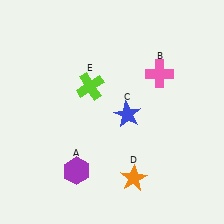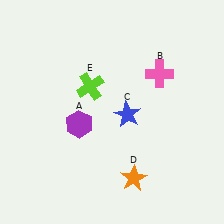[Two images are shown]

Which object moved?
The purple hexagon (A) moved up.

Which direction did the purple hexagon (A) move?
The purple hexagon (A) moved up.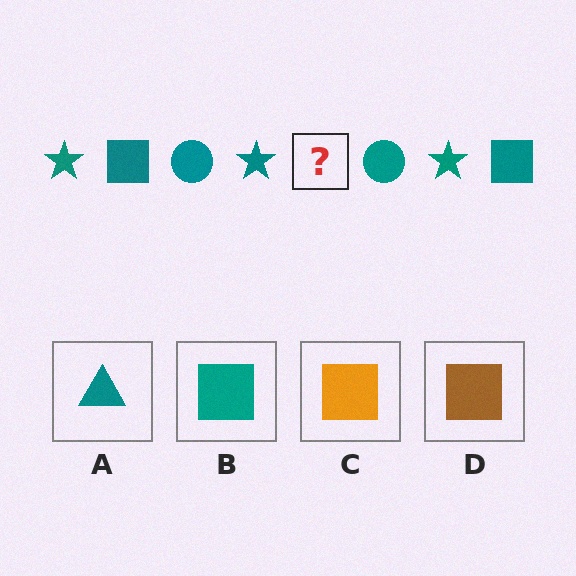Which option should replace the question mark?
Option B.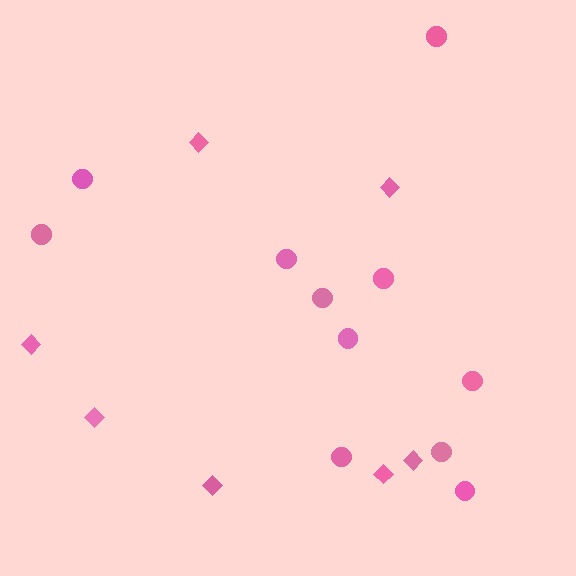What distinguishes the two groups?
There are 2 groups: one group of diamonds (7) and one group of circles (11).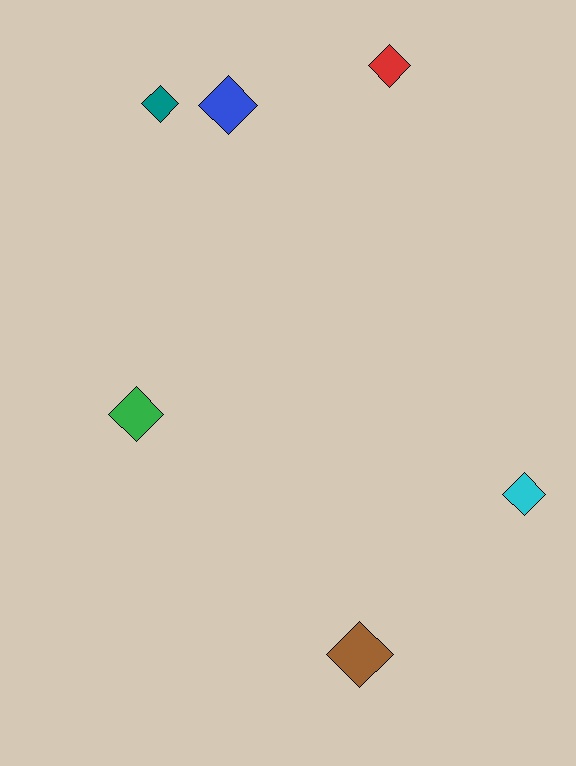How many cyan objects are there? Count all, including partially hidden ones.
There is 1 cyan object.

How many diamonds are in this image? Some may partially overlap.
There are 6 diamonds.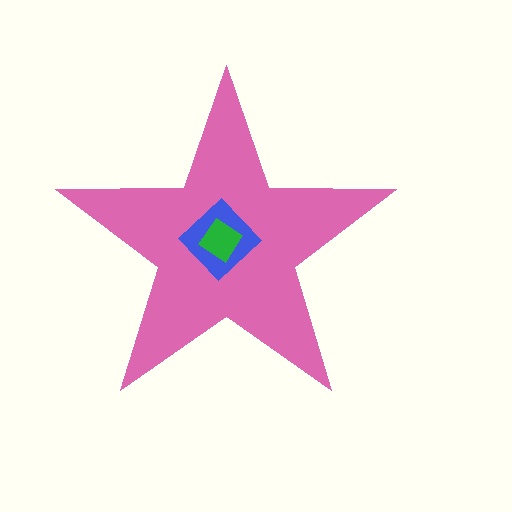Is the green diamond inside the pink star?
Yes.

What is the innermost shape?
The green diamond.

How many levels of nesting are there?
3.